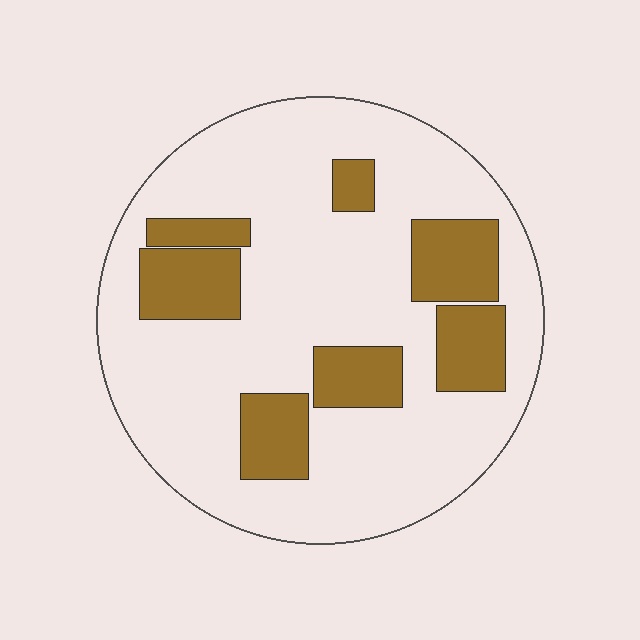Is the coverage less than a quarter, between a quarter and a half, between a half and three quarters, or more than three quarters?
Less than a quarter.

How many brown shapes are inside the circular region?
7.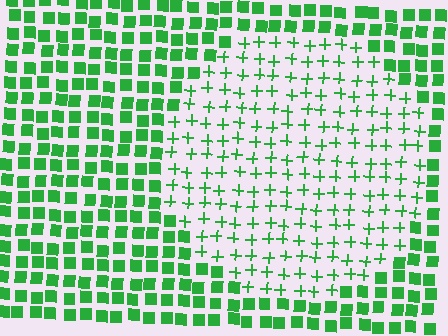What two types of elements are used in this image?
The image uses plus signs inside the circle region and squares outside it.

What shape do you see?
I see a circle.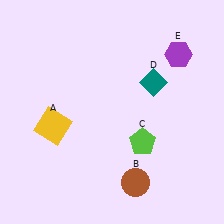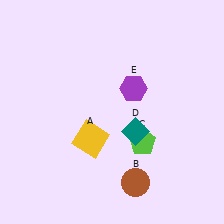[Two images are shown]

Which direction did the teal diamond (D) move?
The teal diamond (D) moved down.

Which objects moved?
The objects that moved are: the yellow square (A), the teal diamond (D), the purple hexagon (E).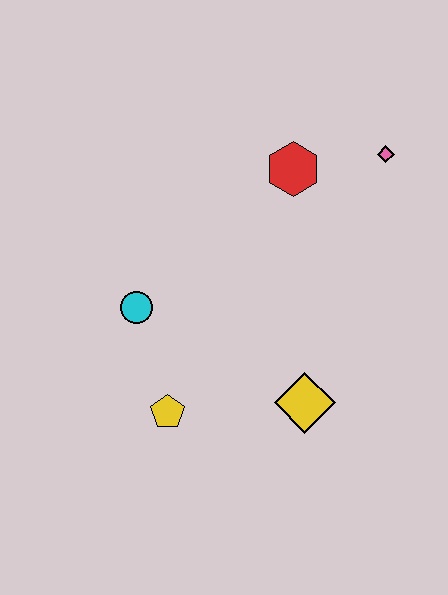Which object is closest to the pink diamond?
The red hexagon is closest to the pink diamond.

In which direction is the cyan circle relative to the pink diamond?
The cyan circle is to the left of the pink diamond.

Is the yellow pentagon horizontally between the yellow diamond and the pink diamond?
No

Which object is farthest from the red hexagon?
The yellow pentagon is farthest from the red hexagon.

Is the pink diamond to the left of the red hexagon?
No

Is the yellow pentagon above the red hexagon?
No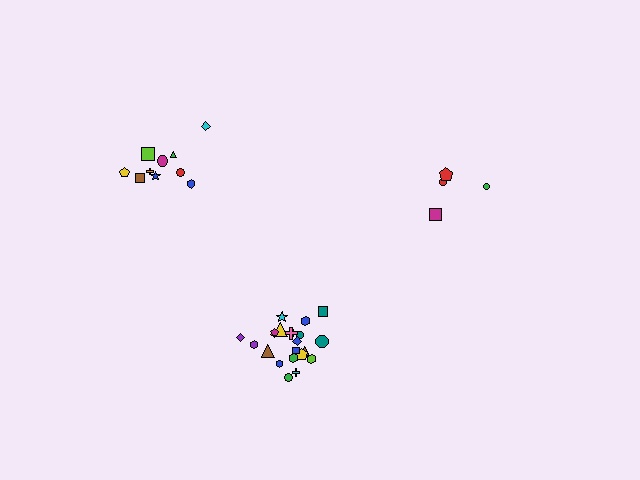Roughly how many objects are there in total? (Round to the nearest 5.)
Roughly 35 objects in total.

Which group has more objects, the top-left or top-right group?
The top-left group.